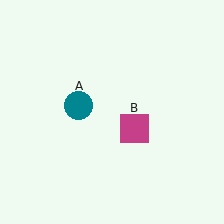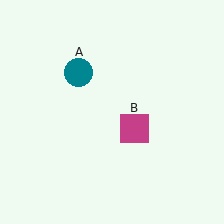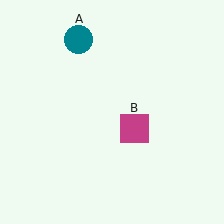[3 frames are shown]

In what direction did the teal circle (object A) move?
The teal circle (object A) moved up.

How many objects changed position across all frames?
1 object changed position: teal circle (object A).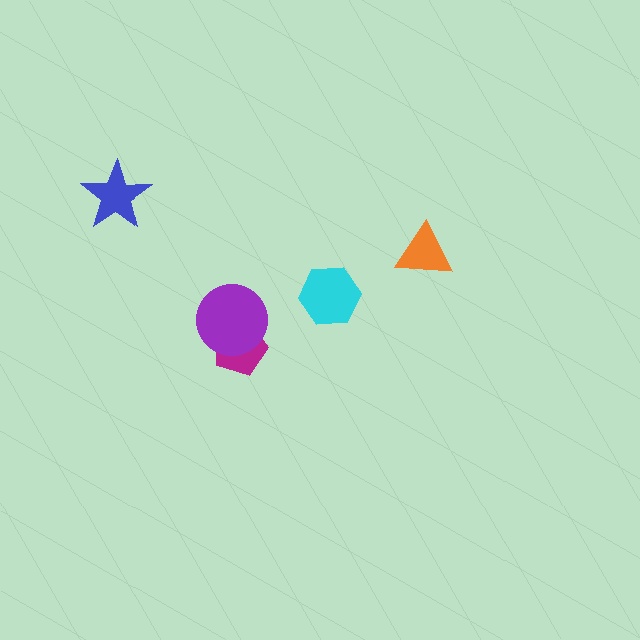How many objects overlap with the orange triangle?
0 objects overlap with the orange triangle.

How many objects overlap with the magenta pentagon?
1 object overlaps with the magenta pentagon.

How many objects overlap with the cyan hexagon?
0 objects overlap with the cyan hexagon.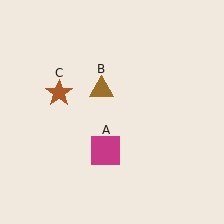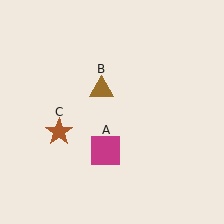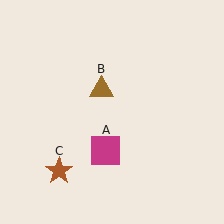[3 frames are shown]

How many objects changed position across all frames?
1 object changed position: brown star (object C).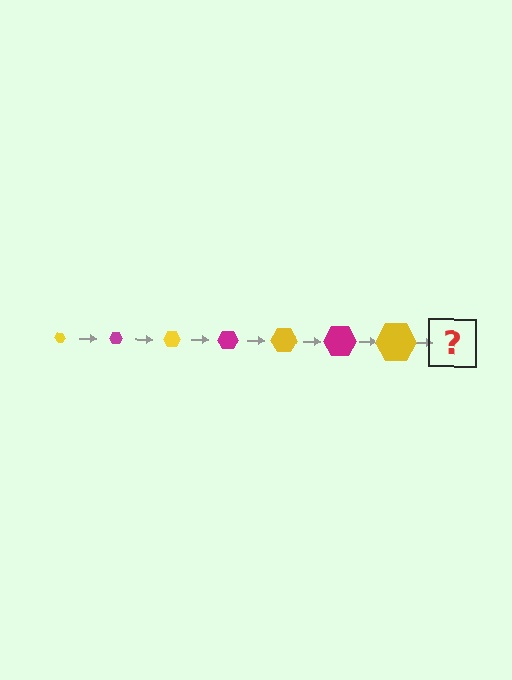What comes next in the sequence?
The next element should be a magenta hexagon, larger than the previous one.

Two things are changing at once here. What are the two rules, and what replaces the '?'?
The two rules are that the hexagon grows larger each step and the color cycles through yellow and magenta. The '?' should be a magenta hexagon, larger than the previous one.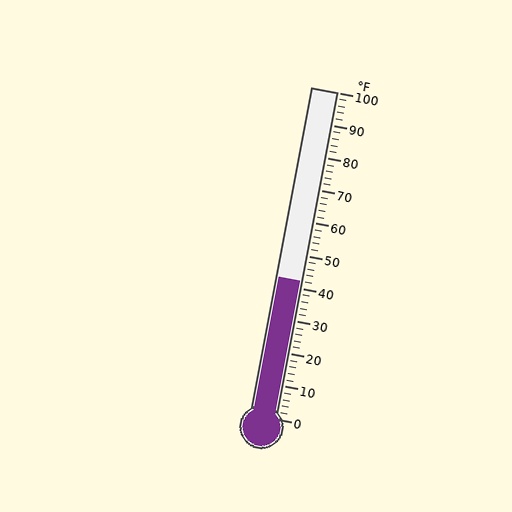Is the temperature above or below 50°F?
The temperature is below 50°F.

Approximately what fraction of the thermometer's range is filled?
The thermometer is filled to approximately 40% of its range.